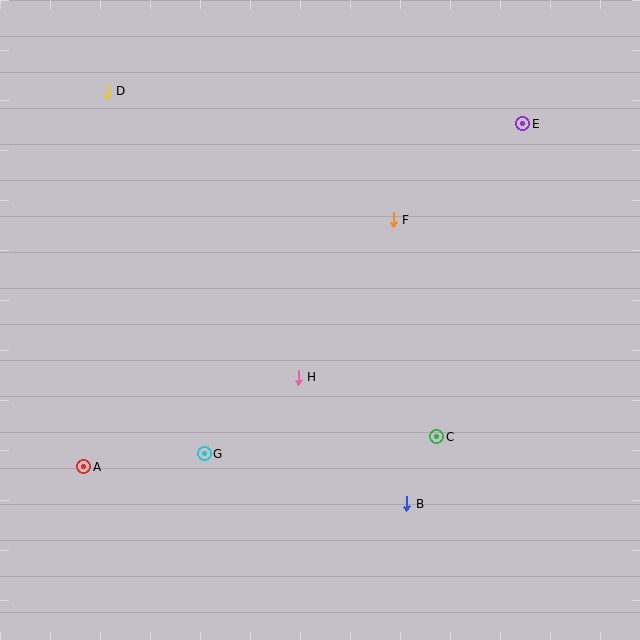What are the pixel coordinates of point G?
Point G is at (204, 454).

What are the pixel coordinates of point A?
Point A is at (84, 467).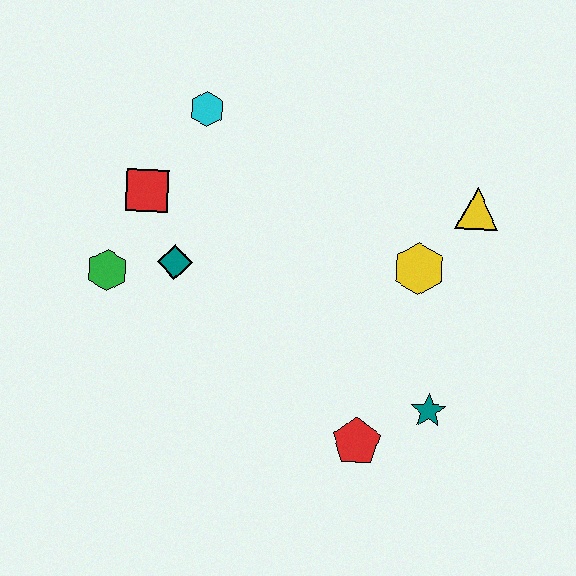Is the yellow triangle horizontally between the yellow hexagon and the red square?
No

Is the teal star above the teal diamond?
No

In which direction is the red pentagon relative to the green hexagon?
The red pentagon is to the right of the green hexagon.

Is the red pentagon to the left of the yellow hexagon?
Yes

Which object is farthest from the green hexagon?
The yellow triangle is farthest from the green hexagon.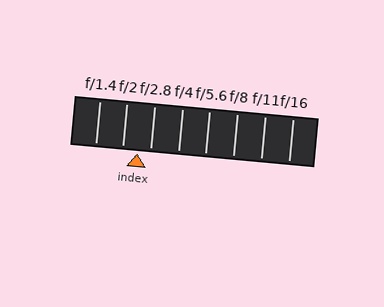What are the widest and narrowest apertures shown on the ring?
The widest aperture shown is f/1.4 and the narrowest is f/16.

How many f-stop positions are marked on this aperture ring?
There are 8 f-stop positions marked.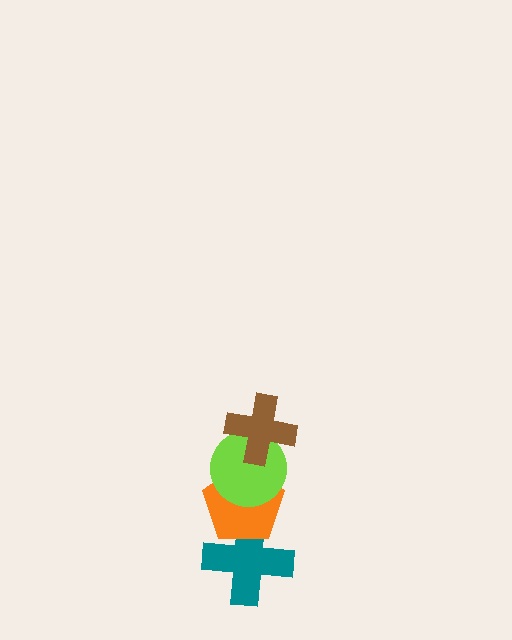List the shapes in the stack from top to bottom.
From top to bottom: the brown cross, the lime circle, the orange pentagon, the teal cross.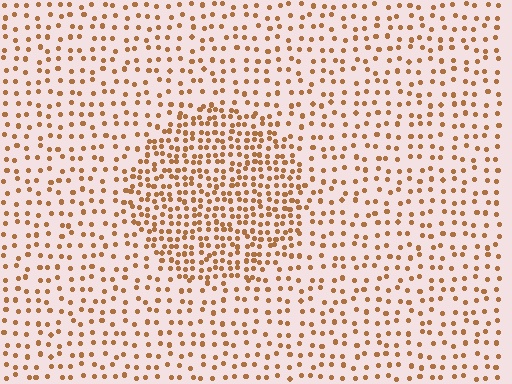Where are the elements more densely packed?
The elements are more densely packed inside the circle boundary.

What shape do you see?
I see a circle.